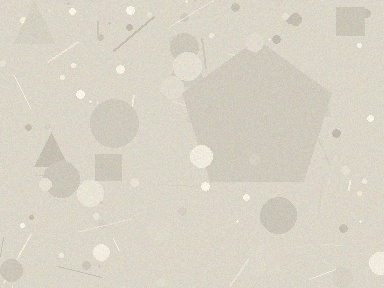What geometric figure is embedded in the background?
A pentagon is embedded in the background.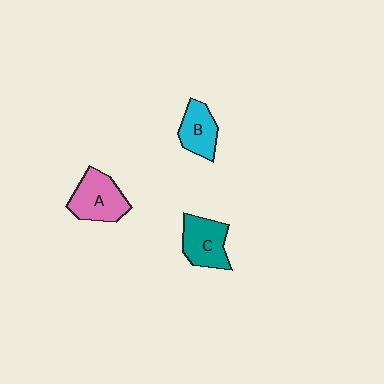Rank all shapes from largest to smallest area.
From largest to smallest: A (pink), C (teal), B (cyan).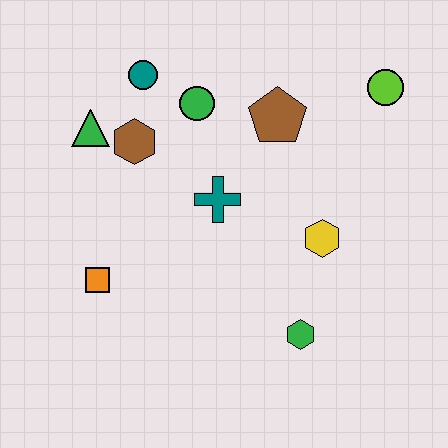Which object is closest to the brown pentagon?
The green circle is closest to the brown pentagon.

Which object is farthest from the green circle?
The green hexagon is farthest from the green circle.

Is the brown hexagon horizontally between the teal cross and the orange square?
Yes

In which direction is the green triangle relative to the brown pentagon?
The green triangle is to the left of the brown pentagon.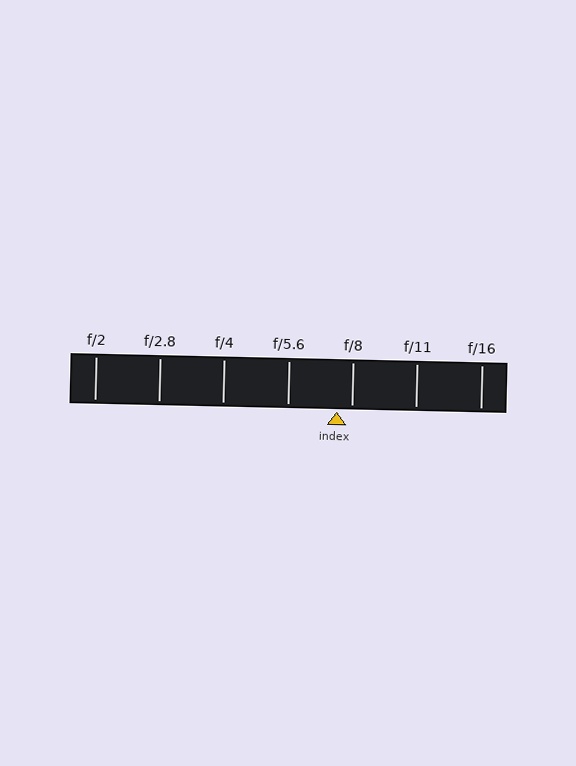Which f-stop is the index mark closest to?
The index mark is closest to f/8.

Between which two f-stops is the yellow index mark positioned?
The index mark is between f/5.6 and f/8.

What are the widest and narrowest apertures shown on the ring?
The widest aperture shown is f/2 and the narrowest is f/16.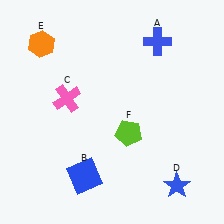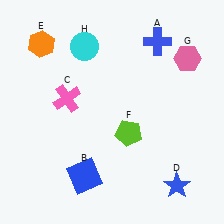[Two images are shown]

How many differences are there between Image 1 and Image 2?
There are 2 differences between the two images.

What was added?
A pink hexagon (G), a cyan circle (H) were added in Image 2.